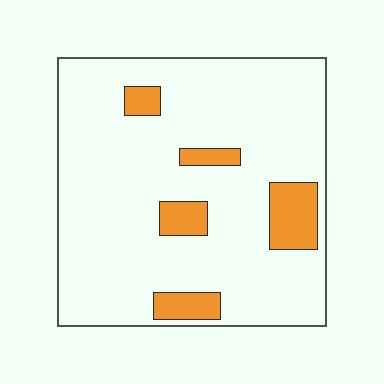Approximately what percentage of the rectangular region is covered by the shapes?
Approximately 15%.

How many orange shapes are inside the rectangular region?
5.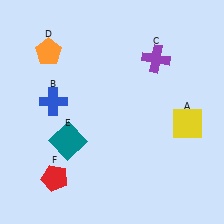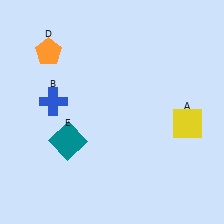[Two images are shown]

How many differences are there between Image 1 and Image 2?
There are 2 differences between the two images.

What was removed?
The purple cross (C), the red pentagon (F) were removed in Image 2.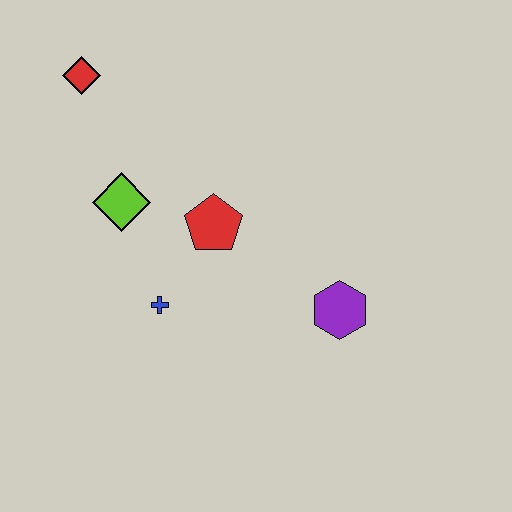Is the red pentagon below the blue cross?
No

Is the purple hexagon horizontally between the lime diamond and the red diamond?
No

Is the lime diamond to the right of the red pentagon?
No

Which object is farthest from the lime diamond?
The purple hexagon is farthest from the lime diamond.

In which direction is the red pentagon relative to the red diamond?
The red pentagon is below the red diamond.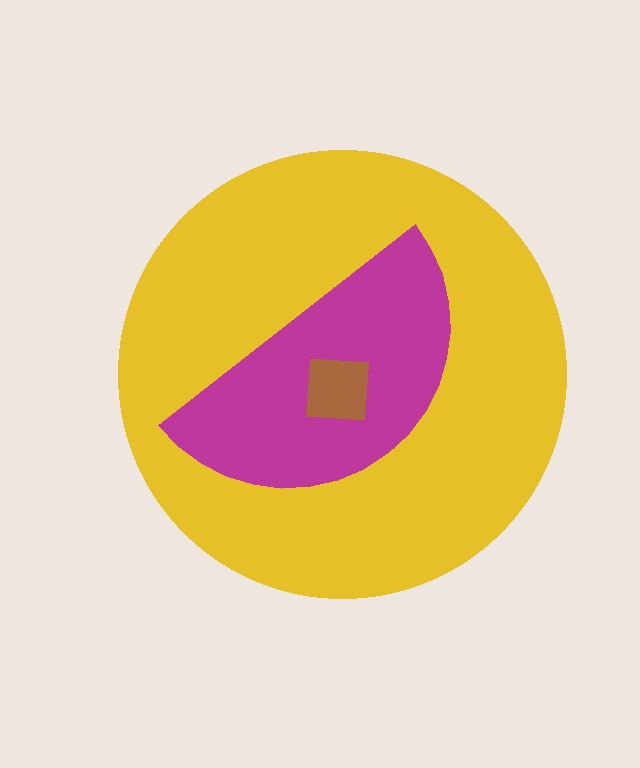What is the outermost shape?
The yellow circle.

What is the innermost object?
The brown square.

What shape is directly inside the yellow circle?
The magenta semicircle.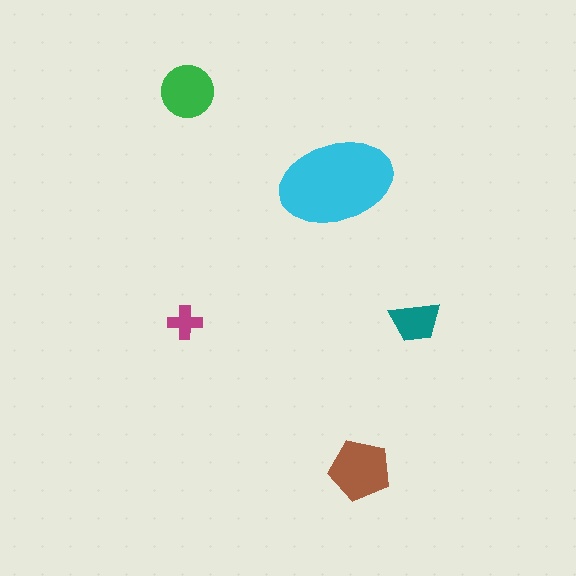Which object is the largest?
The cyan ellipse.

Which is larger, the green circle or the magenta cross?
The green circle.